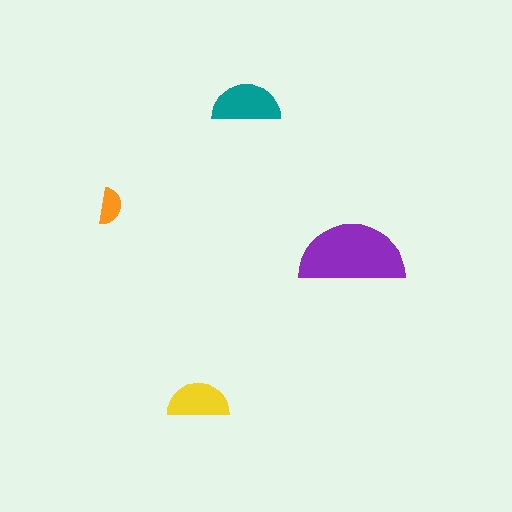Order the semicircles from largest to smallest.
the purple one, the teal one, the yellow one, the orange one.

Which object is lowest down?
The yellow semicircle is bottommost.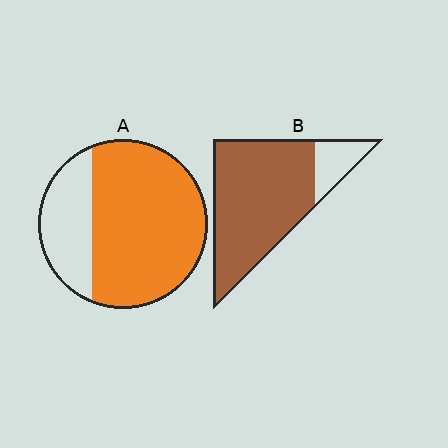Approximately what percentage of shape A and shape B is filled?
A is approximately 75% and B is approximately 85%.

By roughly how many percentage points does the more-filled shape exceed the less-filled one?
By roughly 10 percentage points (B over A).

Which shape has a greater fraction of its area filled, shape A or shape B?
Shape B.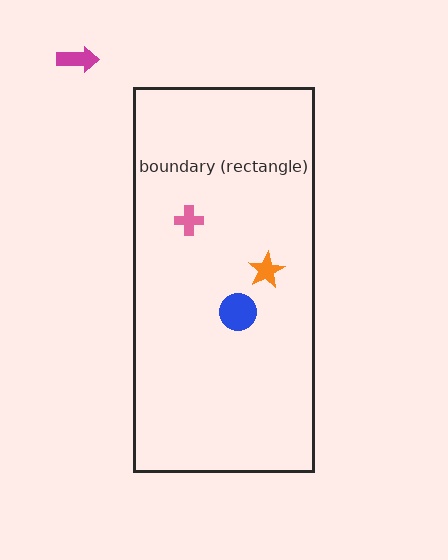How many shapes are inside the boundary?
3 inside, 1 outside.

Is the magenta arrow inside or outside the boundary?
Outside.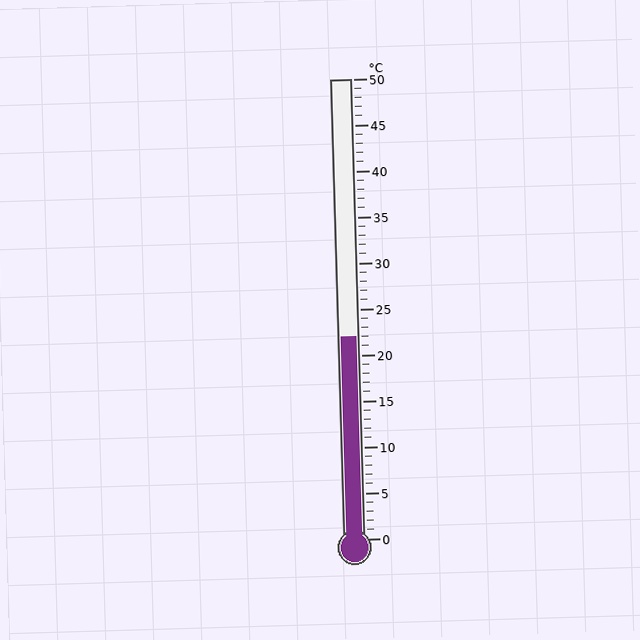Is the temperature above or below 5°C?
The temperature is above 5°C.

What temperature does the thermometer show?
The thermometer shows approximately 22°C.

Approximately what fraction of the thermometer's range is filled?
The thermometer is filled to approximately 45% of its range.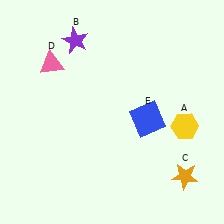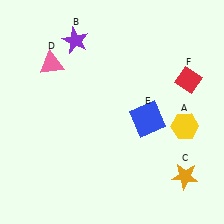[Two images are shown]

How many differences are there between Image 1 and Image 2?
There is 1 difference between the two images.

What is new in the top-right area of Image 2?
A red diamond (F) was added in the top-right area of Image 2.